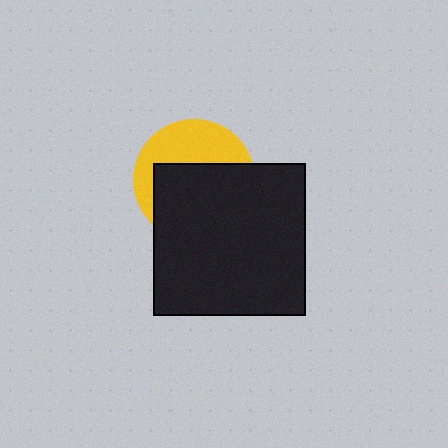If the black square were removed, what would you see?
You would see the complete yellow circle.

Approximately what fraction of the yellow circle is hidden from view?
Roughly 59% of the yellow circle is hidden behind the black square.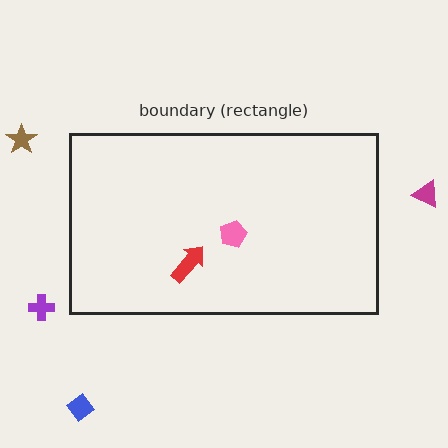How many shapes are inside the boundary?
2 inside, 4 outside.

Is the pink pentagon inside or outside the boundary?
Inside.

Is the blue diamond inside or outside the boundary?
Outside.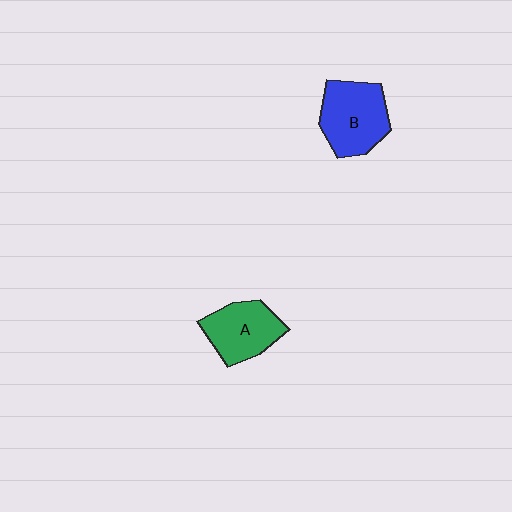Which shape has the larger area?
Shape B (blue).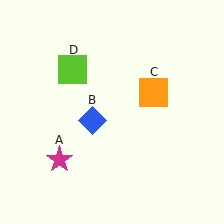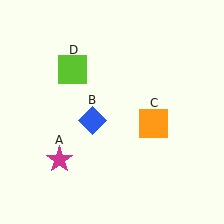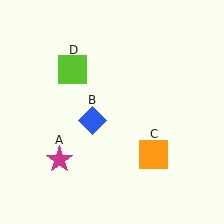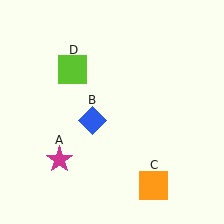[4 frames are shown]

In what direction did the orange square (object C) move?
The orange square (object C) moved down.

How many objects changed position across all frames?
1 object changed position: orange square (object C).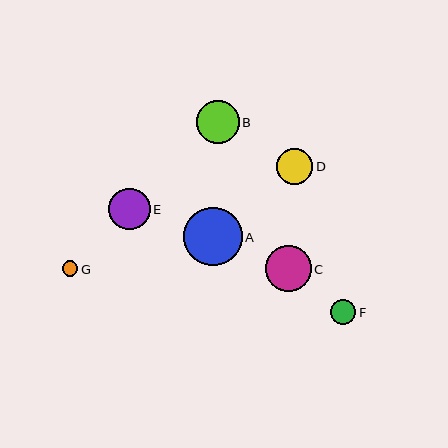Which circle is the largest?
Circle A is the largest with a size of approximately 59 pixels.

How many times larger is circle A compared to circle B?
Circle A is approximately 1.4 times the size of circle B.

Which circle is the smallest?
Circle G is the smallest with a size of approximately 15 pixels.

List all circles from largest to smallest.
From largest to smallest: A, C, B, E, D, F, G.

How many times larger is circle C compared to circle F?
Circle C is approximately 1.8 times the size of circle F.